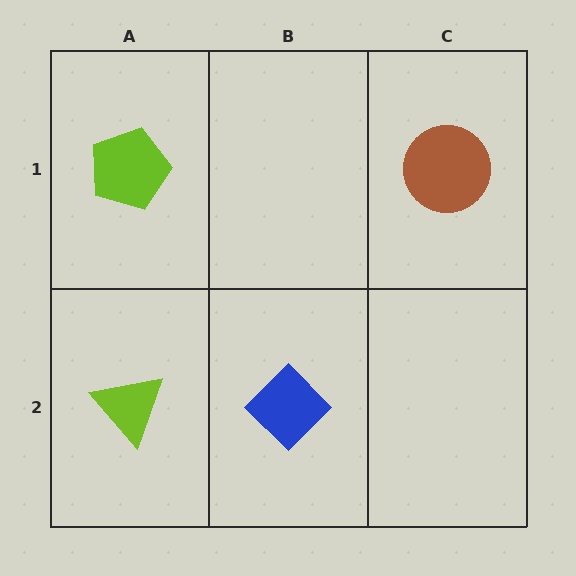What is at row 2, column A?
A lime triangle.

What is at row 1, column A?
A lime pentagon.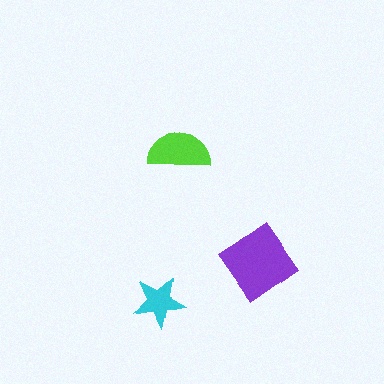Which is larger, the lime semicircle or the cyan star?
The lime semicircle.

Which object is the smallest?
The cyan star.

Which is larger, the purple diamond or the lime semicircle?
The purple diamond.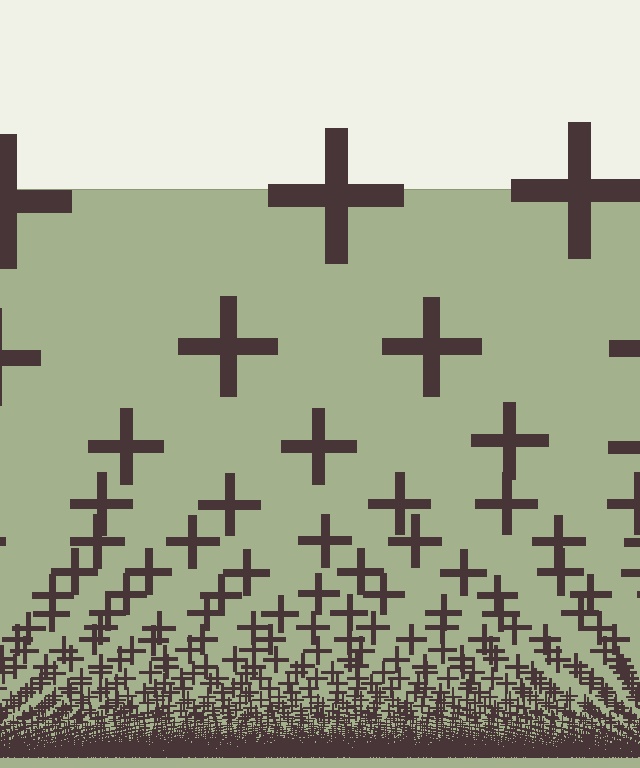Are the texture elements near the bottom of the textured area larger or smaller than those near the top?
Smaller. The gradient is inverted — elements near the bottom are smaller and denser.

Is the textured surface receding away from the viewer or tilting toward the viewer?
The surface appears to tilt toward the viewer. Texture elements get larger and sparser toward the top.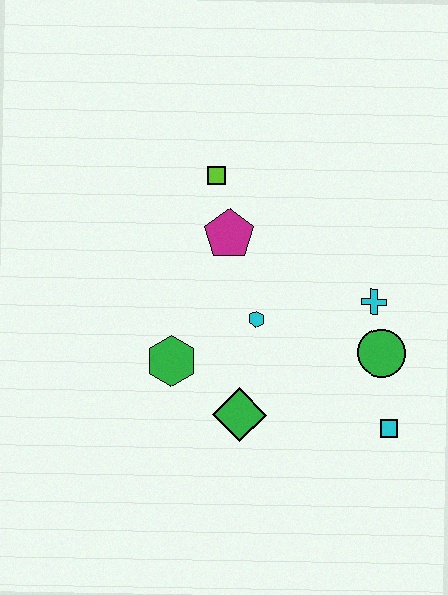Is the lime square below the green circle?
No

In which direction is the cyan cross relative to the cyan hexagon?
The cyan cross is to the right of the cyan hexagon.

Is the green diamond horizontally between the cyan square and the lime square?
Yes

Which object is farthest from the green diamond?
The lime square is farthest from the green diamond.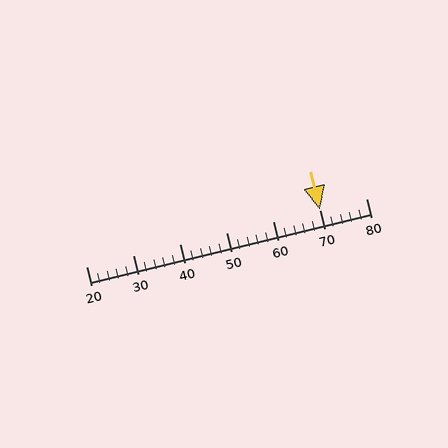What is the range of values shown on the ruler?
The ruler shows values from 20 to 80.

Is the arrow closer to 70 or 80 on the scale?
The arrow is closer to 70.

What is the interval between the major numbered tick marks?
The major tick marks are spaced 10 units apart.